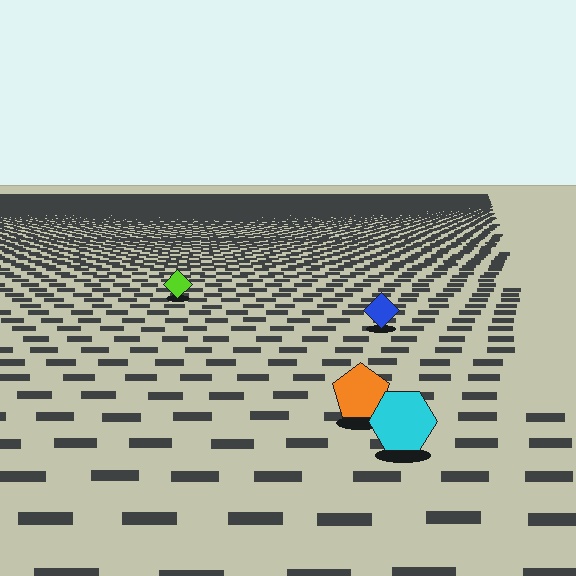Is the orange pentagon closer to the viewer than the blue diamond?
Yes. The orange pentagon is closer — you can tell from the texture gradient: the ground texture is coarser near it.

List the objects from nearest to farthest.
From nearest to farthest: the cyan hexagon, the orange pentagon, the blue diamond, the lime diamond.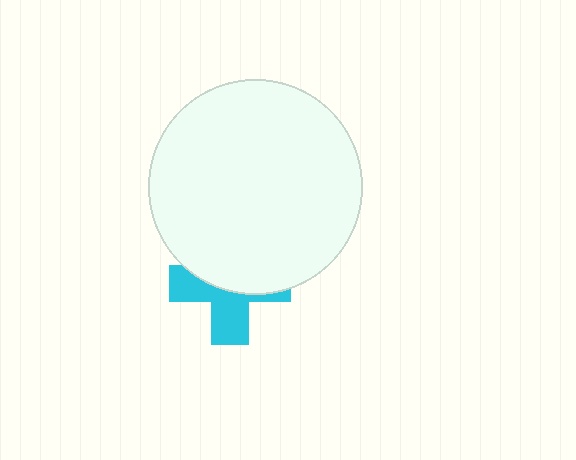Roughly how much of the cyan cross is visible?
About half of it is visible (roughly 46%).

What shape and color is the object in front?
The object in front is a white circle.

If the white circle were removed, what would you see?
You would see the complete cyan cross.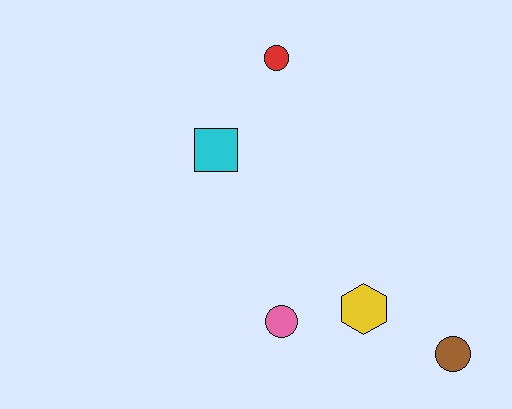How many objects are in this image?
There are 5 objects.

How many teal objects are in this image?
There are no teal objects.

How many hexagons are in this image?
There is 1 hexagon.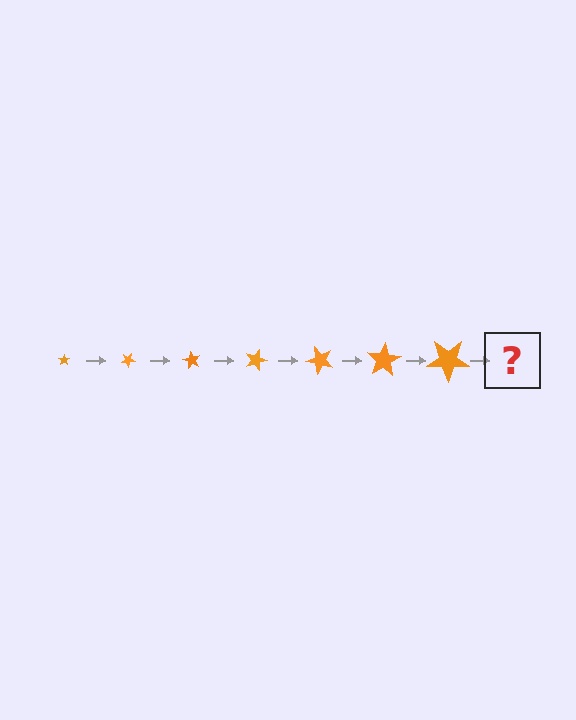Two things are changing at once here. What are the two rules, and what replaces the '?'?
The two rules are that the star grows larger each step and it rotates 30 degrees each step. The '?' should be a star, larger than the previous one and rotated 210 degrees from the start.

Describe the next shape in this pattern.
It should be a star, larger than the previous one and rotated 210 degrees from the start.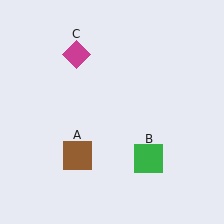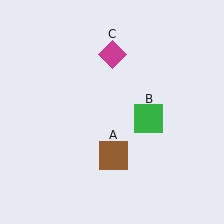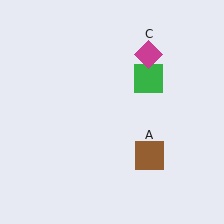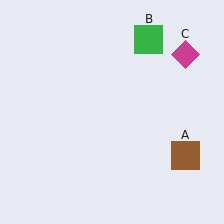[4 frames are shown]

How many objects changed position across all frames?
3 objects changed position: brown square (object A), green square (object B), magenta diamond (object C).